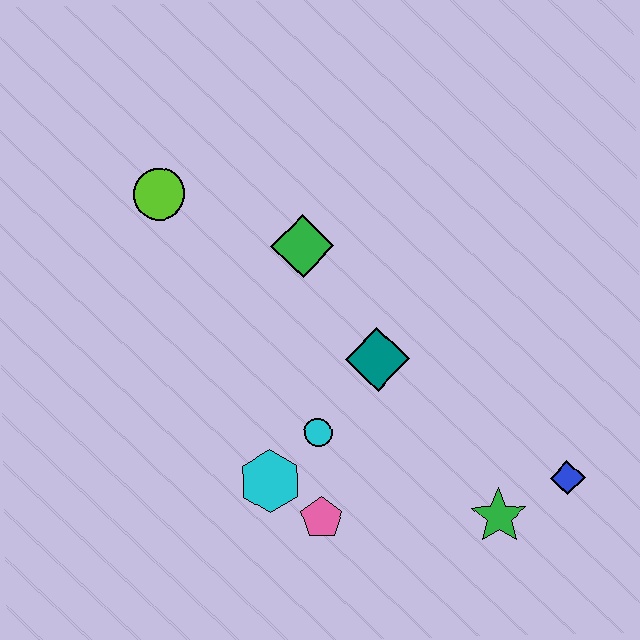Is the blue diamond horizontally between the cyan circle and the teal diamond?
No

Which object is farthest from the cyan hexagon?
The lime circle is farthest from the cyan hexagon.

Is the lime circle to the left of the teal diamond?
Yes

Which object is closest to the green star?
The blue diamond is closest to the green star.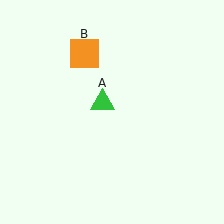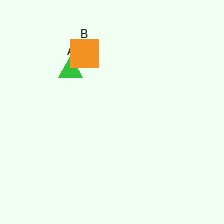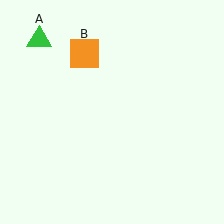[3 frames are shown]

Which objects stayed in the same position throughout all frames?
Orange square (object B) remained stationary.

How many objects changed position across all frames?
1 object changed position: green triangle (object A).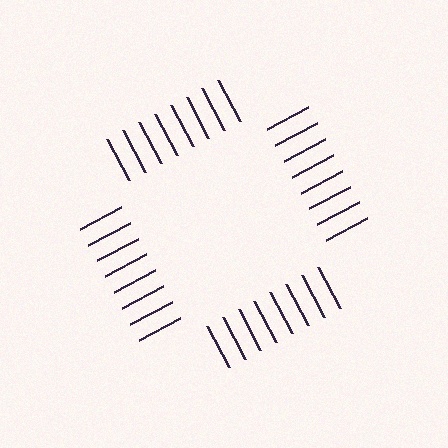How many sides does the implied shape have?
4 sides — the line-ends trace a square.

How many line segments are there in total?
32 — 8 along each of the 4 edges.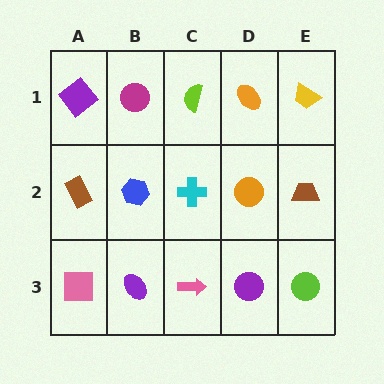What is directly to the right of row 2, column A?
A blue hexagon.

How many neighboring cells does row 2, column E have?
3.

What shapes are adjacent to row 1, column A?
A brown rectangle (row 2, column A), a magenta circle (row 1, column B).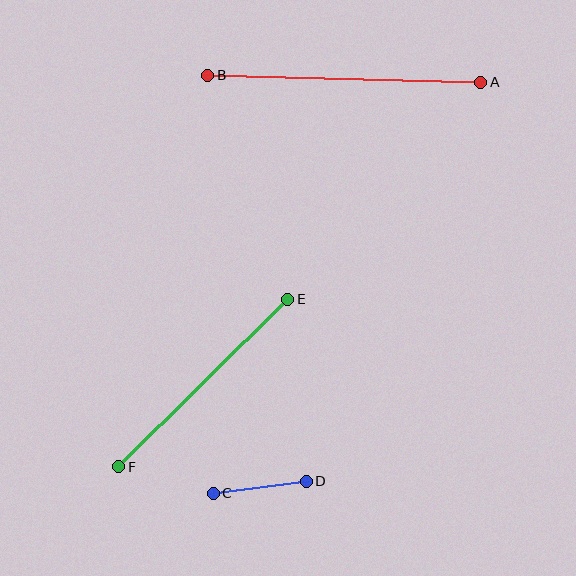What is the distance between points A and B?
The distance is approximately 273 pixels.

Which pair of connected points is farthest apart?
Points A and B are farthest apart.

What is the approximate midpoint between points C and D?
The midpoint is at approximately (260, 487) pixels.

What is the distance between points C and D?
The distance is approximately 94 pixels.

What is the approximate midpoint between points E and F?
The midpoint is at approximately (203, 383) pixels.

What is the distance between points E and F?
The distance is approximately 238 pixels.